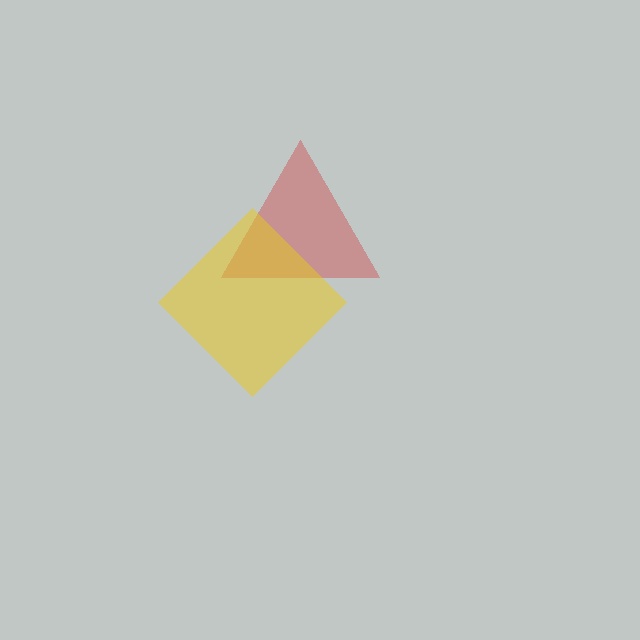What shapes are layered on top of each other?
The layered shapes are: a red triangle, a yellow diamond.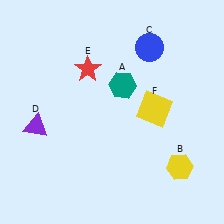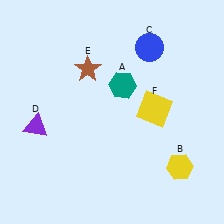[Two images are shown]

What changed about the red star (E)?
In Image 1, E is red. In Image 2, it changed to brown.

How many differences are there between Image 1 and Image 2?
There is 1 difference between the two images.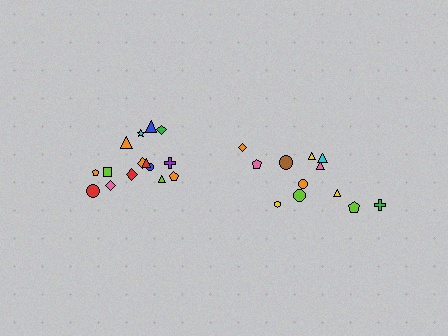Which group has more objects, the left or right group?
The left group.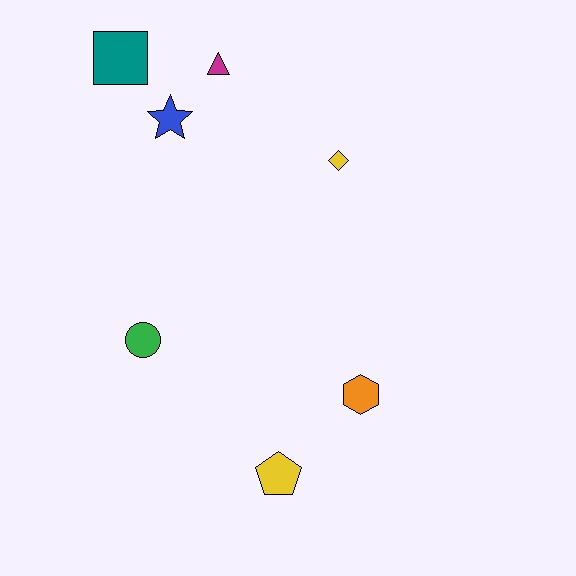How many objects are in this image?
There are 7 objects.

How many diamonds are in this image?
There is 1 diamond.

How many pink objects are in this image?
There are no pink objects.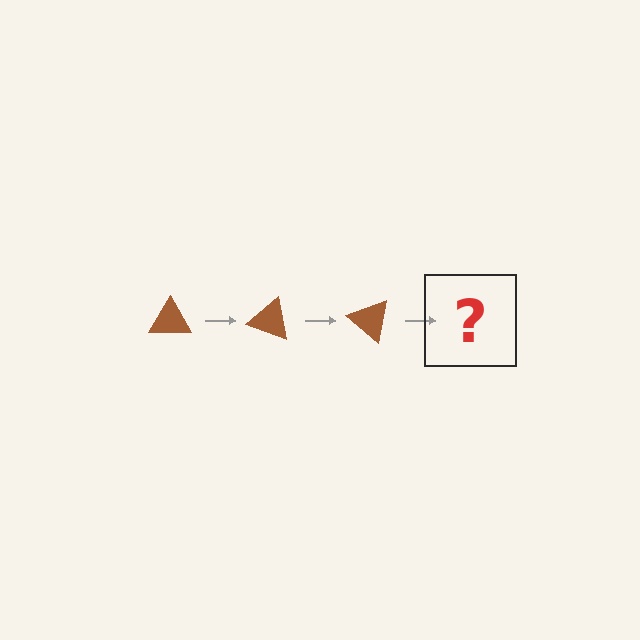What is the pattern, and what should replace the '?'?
The pattern is that the triangle rotates 20 degrees each step. The '?' should be a brown triangle rotated 60 degrees.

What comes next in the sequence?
The next element should be a brown triangle rotated 60 degrees.